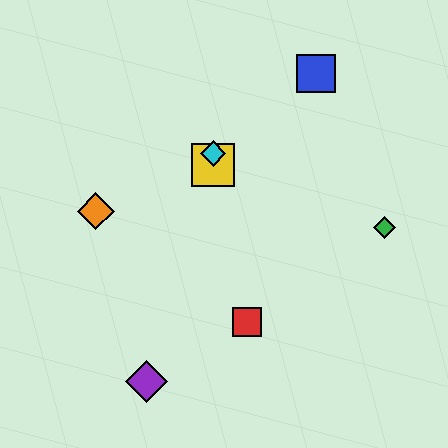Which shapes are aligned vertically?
The yellow square, the cyan diamond are aligned vertically.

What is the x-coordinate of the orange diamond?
The orange diamond is at x≈96.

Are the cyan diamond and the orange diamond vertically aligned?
No, the cyan diamond is at x≈213 and the orange diamond is at x≈96.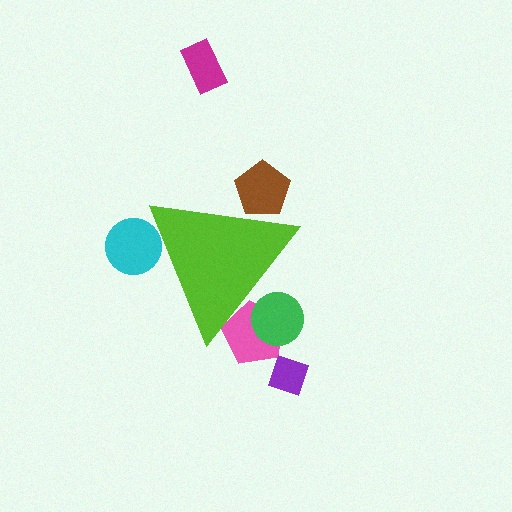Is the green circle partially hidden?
Yes, the green circle is partially hidden behind the lime triangle.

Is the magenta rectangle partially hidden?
No, the magenta rectangle is fully visible.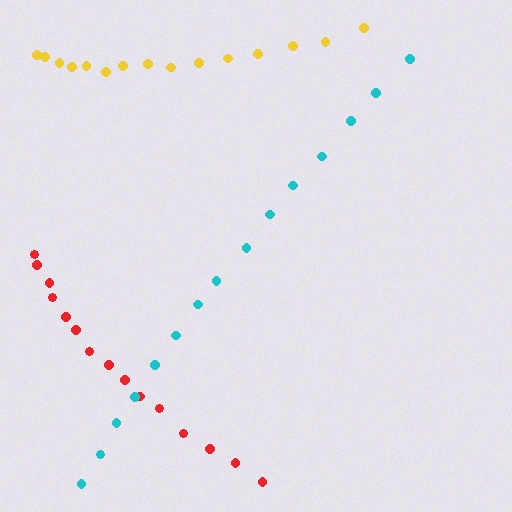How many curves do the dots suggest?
There are 3 distinct paths.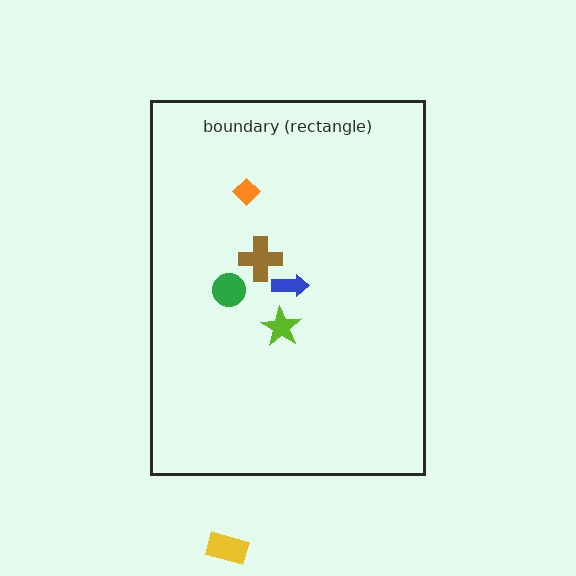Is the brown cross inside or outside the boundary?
Inside.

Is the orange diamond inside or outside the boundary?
Inside.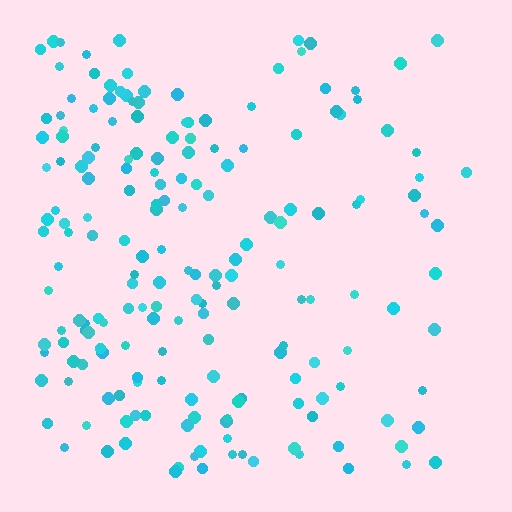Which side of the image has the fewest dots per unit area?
The right.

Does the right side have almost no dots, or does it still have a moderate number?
Still a moderate number, just noticeably fewer than the left.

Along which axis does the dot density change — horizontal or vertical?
Horizontal.